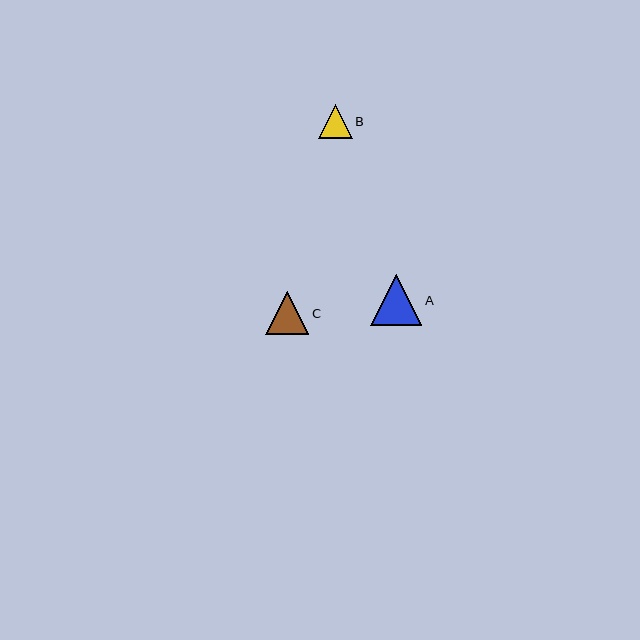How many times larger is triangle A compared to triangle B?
Triangle A is approximately 1.5 times the size of triangle B.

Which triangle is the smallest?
Triangle B is the smallest with a size of approximately 34 pixels.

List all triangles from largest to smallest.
From largest to smallest: A, C, B.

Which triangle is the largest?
Triangle A is the largest with a size of approximately 51 pixels.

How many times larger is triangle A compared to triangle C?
Triangle A is approximately 1.2 times the size of triangle C.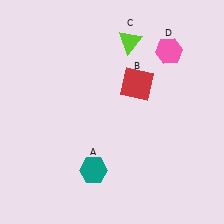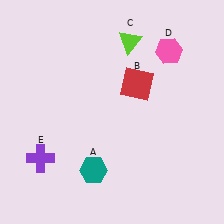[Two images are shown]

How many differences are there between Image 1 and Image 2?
There is 1 difference between the two images.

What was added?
A purple cross (E) was added in Image 2.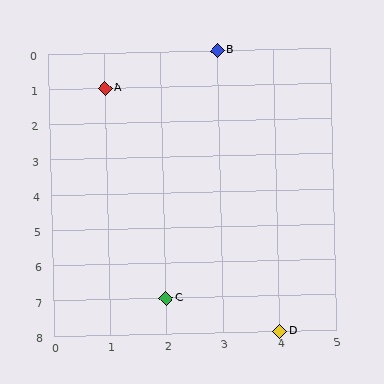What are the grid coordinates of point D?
Point D is at grid coordinates (4, 8).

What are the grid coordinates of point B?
Point B is at grid coordinates (3, 0).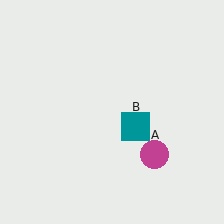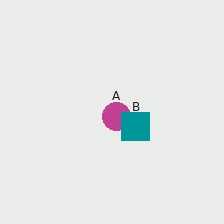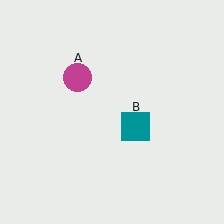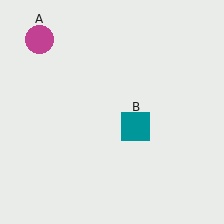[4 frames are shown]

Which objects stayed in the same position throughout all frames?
Teal square (object B) remained stationary.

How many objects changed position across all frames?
1 object changed position: magenta circle (object A).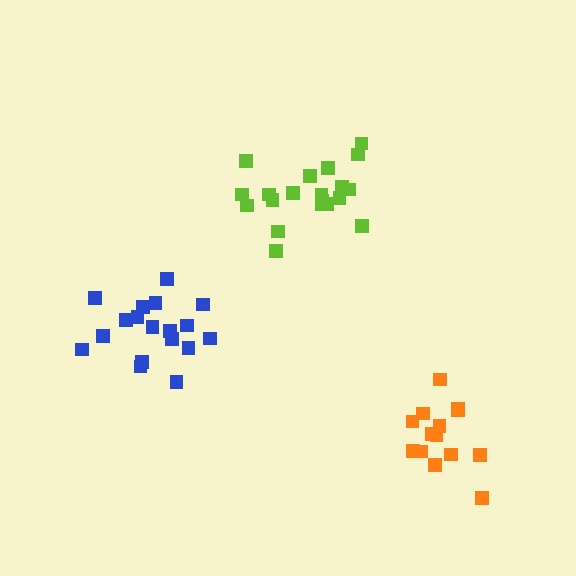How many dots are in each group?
Group 1: 18 dots, Group 2: 20 dots, Group 3: 14 dots (52 total).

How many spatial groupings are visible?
There are 3 spatial groupings.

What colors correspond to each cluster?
The clusters are colored: blue, lime, orange.